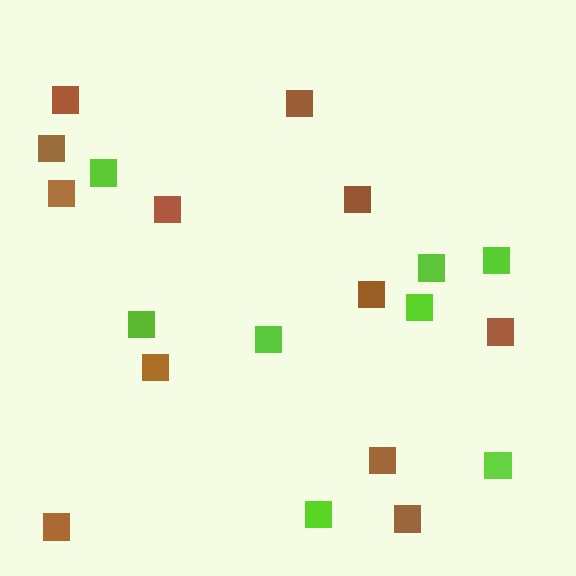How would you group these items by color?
There are 2 groups: one group of brown squares (12) and one group of lime squares (8).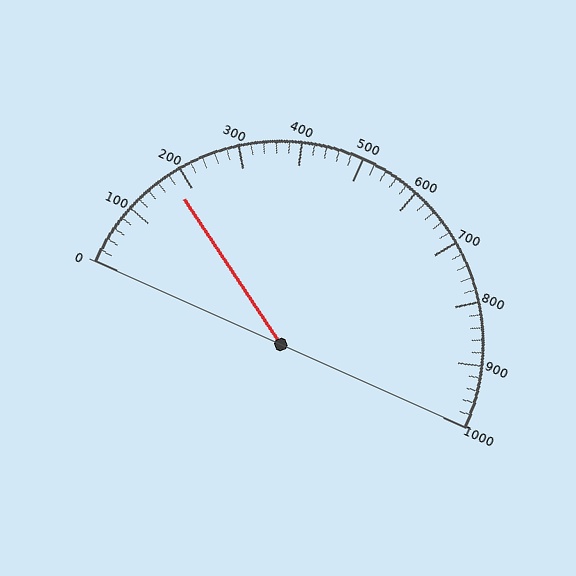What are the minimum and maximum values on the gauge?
The gauge ranges from 0 to 1000.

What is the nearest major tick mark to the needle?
The nearest major tick mark is 200.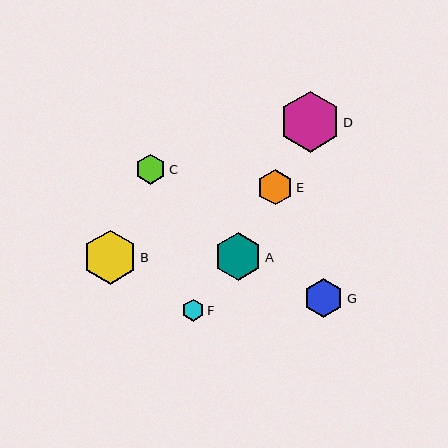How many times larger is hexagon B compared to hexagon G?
Hexagon B is approximately 1.4 times the size of hexagon G.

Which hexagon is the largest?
Hexagon D is the largest with a size of approximately 61 pixels.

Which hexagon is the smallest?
Hexagon F is the smallest with a size of approximately 22 pixels.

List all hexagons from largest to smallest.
From largest to smallest: D, B, A, G, E, C, F.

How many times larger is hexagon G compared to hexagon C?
Hexagon G is approximately 1.3 times the size of hexagon C.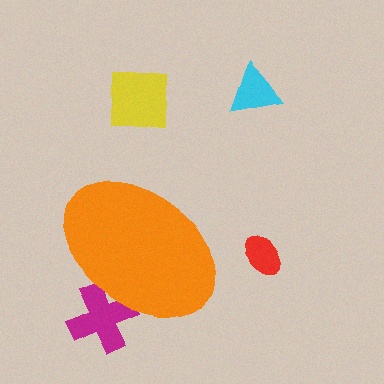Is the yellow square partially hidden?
No, the yellow square is fully visible.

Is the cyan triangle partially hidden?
No, the cyan triangle is fully visible.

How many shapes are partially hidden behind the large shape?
1 shape is partially hidden.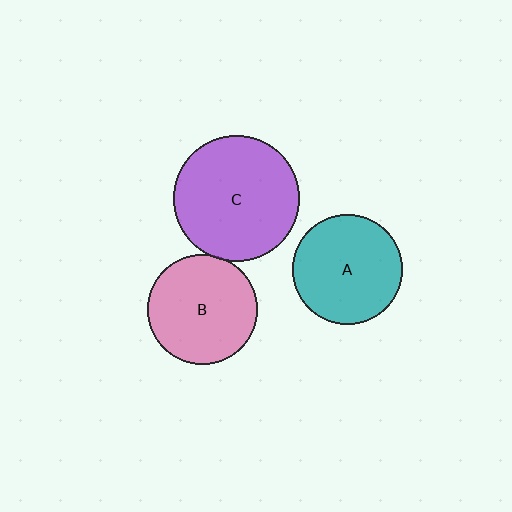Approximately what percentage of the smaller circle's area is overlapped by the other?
Approximately 5%.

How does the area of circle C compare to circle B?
Approximately 1.3 times.